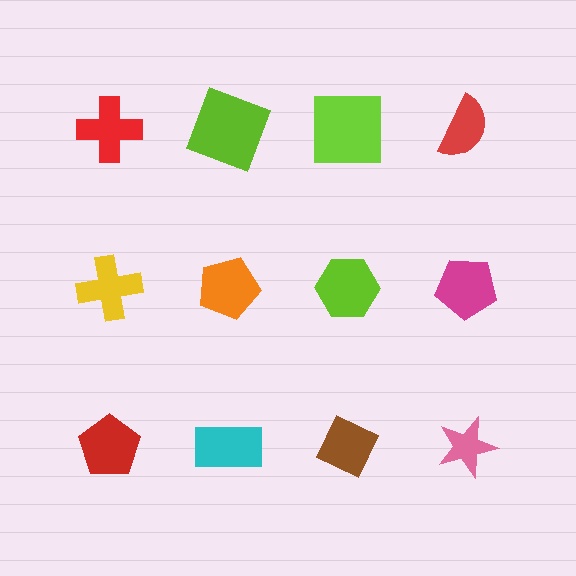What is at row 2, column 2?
An orange pentagon.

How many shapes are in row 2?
4 shapes.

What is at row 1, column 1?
A red cross.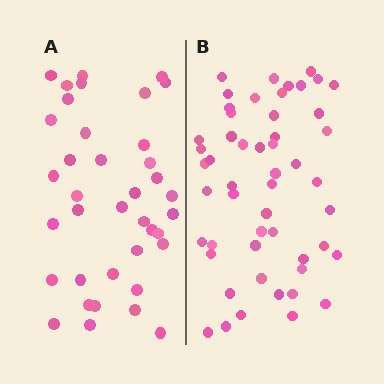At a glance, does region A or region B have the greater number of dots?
Region B (the right region) has more dots.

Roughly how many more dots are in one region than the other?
Region B has approximately 15 more dots than region A.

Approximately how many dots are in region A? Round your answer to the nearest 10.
About 40 dots. (The exact count is 38, which rounds to 40.)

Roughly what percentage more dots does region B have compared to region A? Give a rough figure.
About 35% more.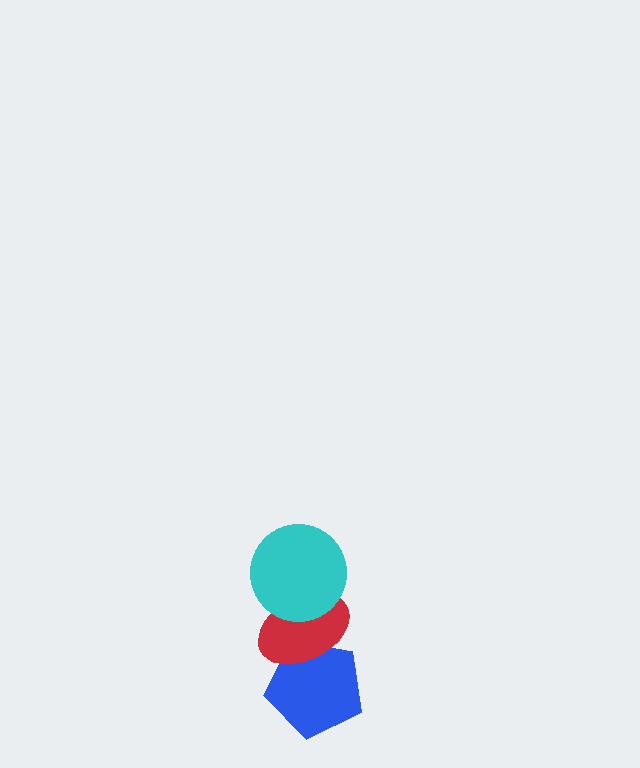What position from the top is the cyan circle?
The cyan circle is 1st from the top.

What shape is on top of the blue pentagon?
The red ellipse is on top of the blue pentagon.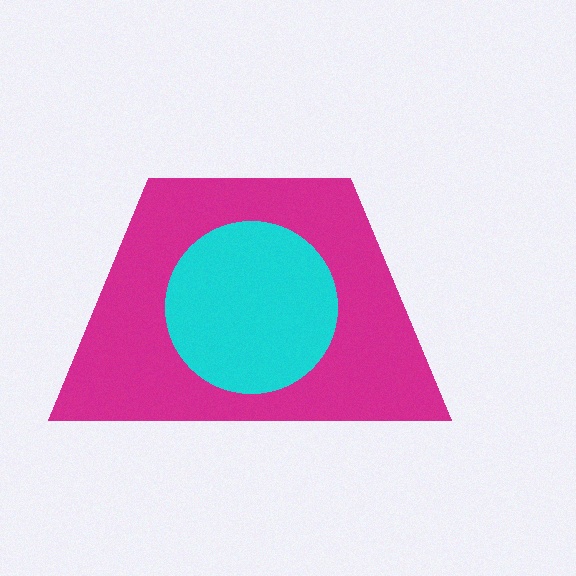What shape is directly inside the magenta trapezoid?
The cyan circle.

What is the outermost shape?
The magenta trapezoid.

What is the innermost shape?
The cyan circle.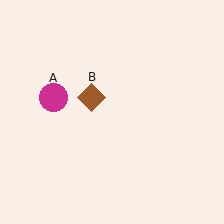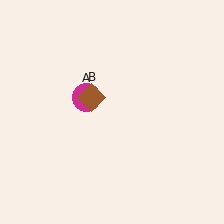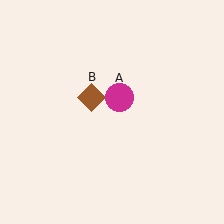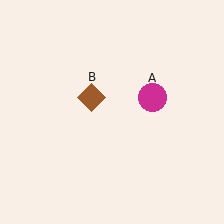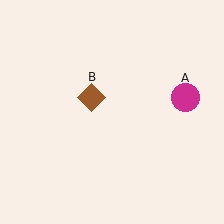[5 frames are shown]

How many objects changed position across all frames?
1 object changed position: magenta circle (object A).